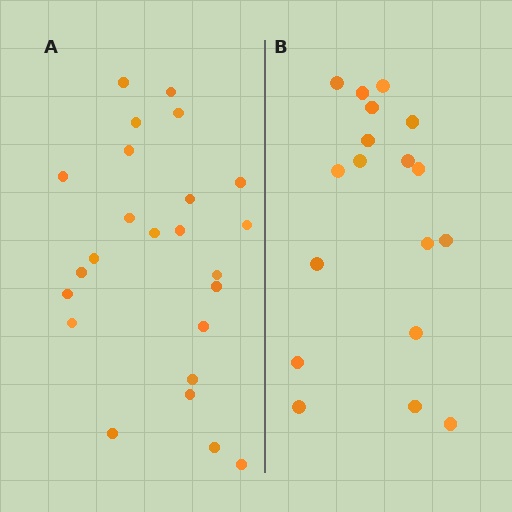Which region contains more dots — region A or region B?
Region A (the left region) has more dots.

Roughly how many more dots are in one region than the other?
Region A has about 6 more dots than region B.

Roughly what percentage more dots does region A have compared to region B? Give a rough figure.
About 35% more.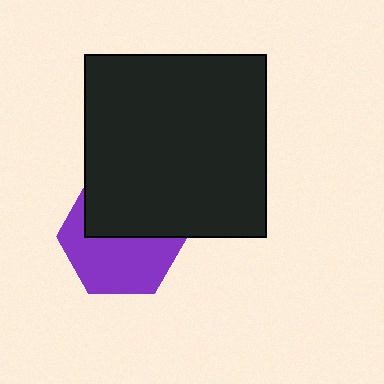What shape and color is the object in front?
The object in front is a black square.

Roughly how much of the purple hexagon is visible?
About half of it is visible (roughly 55%).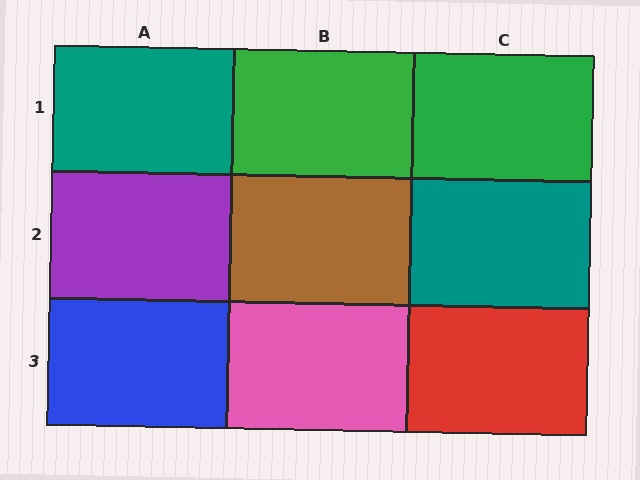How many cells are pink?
1 cell is pink.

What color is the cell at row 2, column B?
Brown.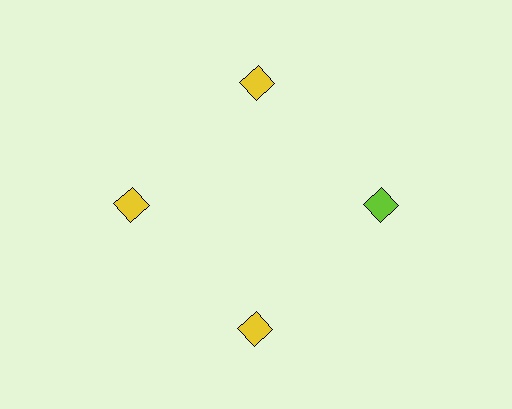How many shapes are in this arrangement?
There are 4 shapes arranged in a ring pattern.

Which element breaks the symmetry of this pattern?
The lime diamond at roughly the 3 o'clock position breaks the symmetry. All other shapes are yellow diamonds.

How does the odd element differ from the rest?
It has a different color: lime instead of yellow.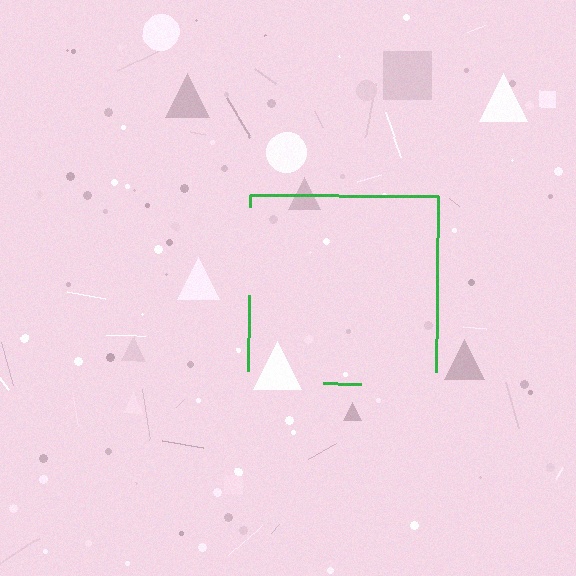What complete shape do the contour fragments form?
The contour fragments form a square.